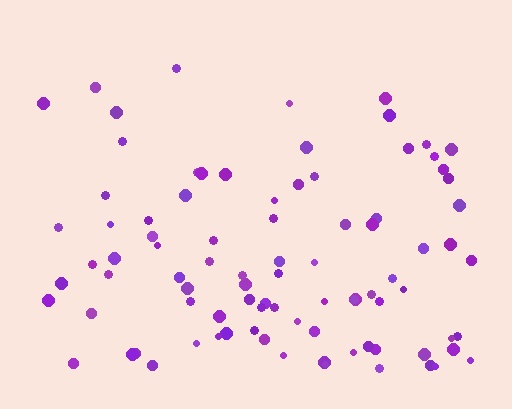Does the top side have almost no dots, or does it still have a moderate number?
Still a moderate number, just noticeably fewer than the bottom.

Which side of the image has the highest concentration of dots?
The bottom.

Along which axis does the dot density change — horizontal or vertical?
Vertical.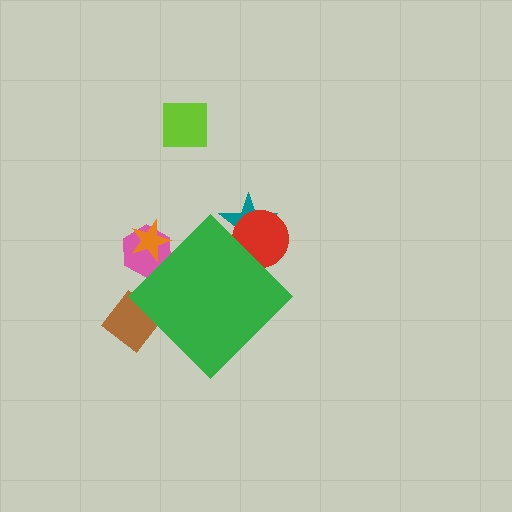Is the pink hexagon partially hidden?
Yes, the pink hexagon is partially hidden behind the green diamond.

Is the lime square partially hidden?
No, the lime square is fully visible.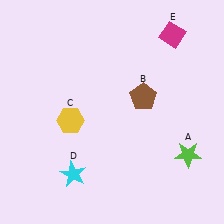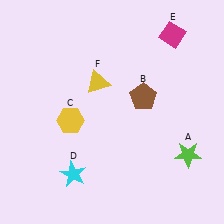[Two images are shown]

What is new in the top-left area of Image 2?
A yellow triangle (F) was added in the top-left area of Image 2.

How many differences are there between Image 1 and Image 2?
There is 1 difference between the two images.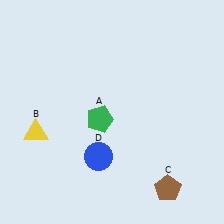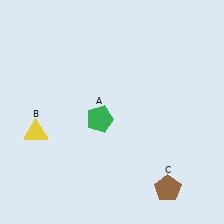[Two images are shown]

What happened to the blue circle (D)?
The blue circle (D) was removed in Image 2. It was in the bottom-left area of Image 1.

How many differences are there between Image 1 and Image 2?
There is 1 difference between the two images.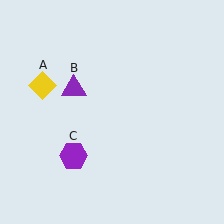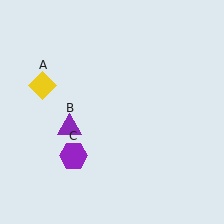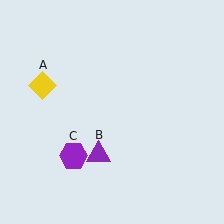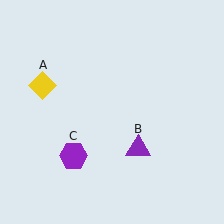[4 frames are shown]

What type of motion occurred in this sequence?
The purple triangle (object B) rotated counterclockwise around the center of the scene.